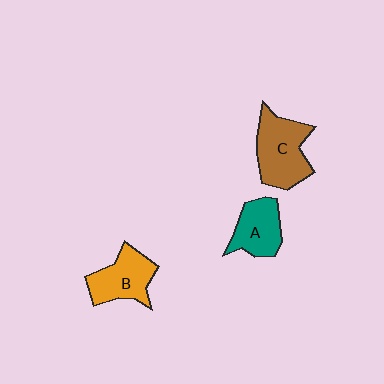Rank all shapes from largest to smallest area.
From largest to smallest: C (brown), B (orange), A (teal).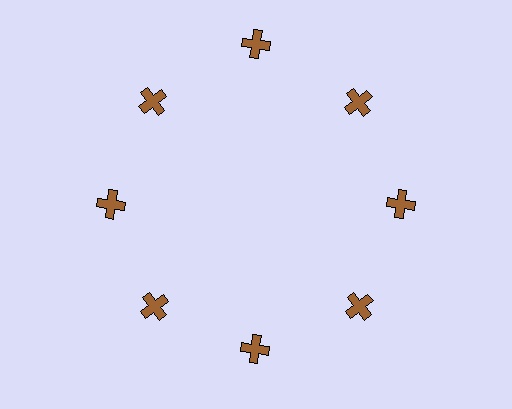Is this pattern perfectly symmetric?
No. The 8 brown crosses are arranged in a ring, but one element near the 12 o'clock position is pushed outward from the center, breaking the 8-fold rotational symmetry.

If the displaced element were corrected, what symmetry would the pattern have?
It would have 8-fold rotational symmetry — the pattern would map onto itself every 45 degrees.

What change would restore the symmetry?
The symmetry would be restored by moving it inward, back onto the ring so that all 8 crosses sit at equal angles and equal distance from the center.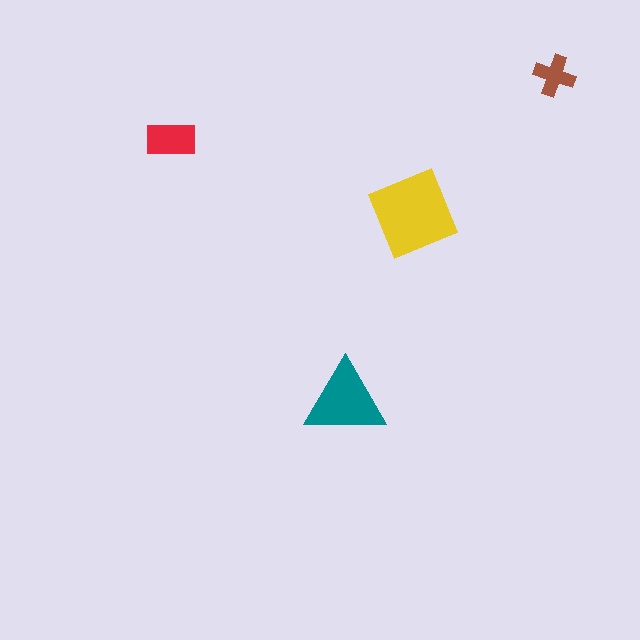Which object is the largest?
The yellow diamond.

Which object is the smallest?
The brown cross.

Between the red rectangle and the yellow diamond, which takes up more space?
The yellow diamond.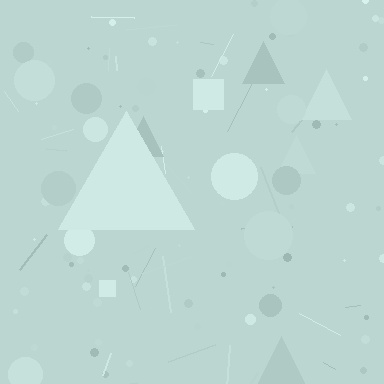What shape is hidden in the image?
A triangle is hidden in the image.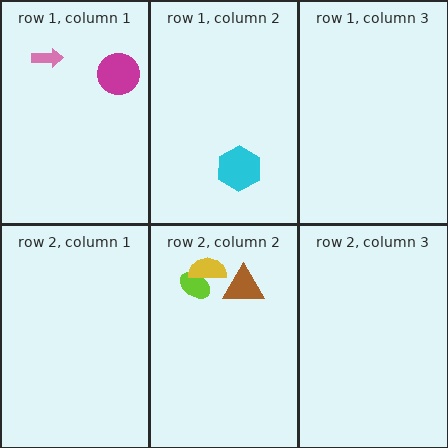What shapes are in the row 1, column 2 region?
The cyan hexagon.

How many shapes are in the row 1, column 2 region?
1.